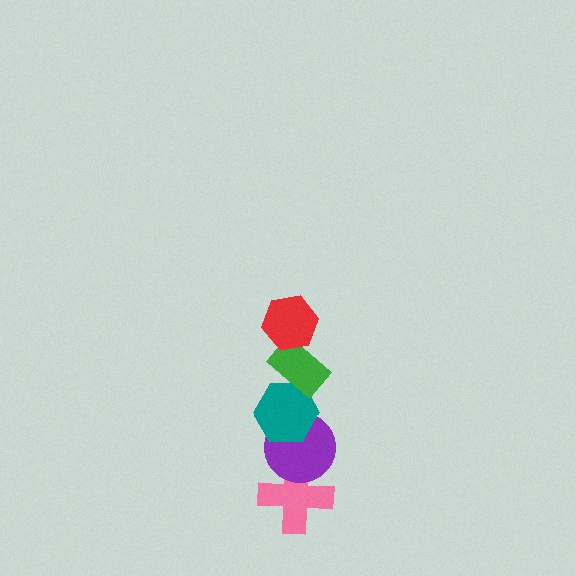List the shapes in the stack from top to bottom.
From top to bottom: the red hexagon, the green rectangle, the teal hexagon, the purple circle, the pink cross.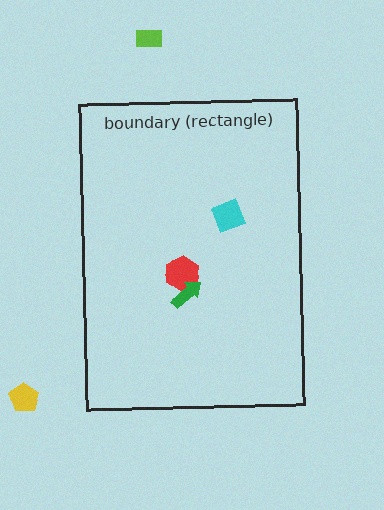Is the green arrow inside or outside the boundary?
Inside.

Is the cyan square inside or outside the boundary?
Inside.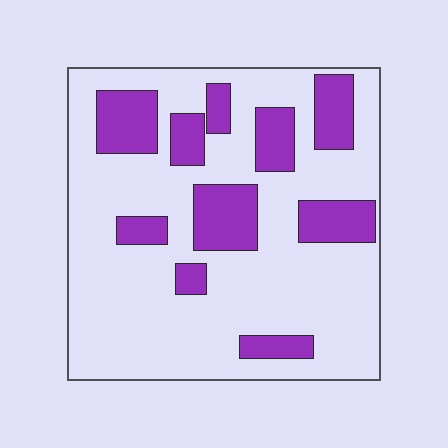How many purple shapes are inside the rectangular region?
10.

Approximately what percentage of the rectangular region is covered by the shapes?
Approximately 25%.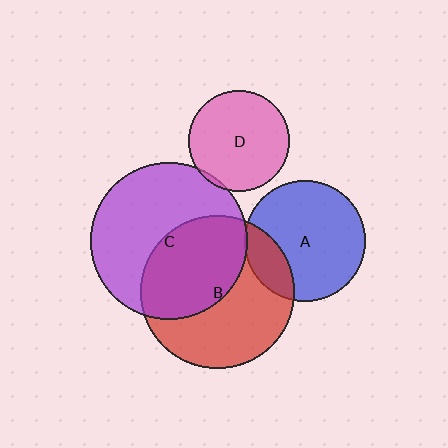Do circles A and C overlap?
Yes.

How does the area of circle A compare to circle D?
Approximately 1.4 times.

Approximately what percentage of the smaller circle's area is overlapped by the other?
Approximately 5%.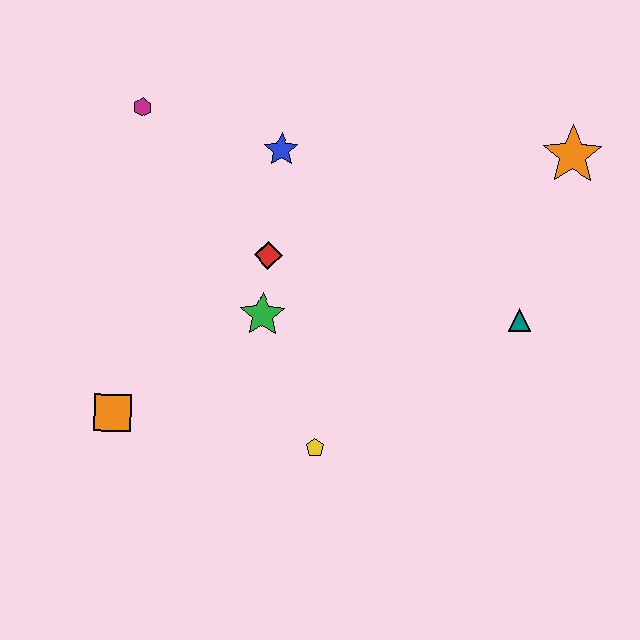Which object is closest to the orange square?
The green star is closest to the orange square.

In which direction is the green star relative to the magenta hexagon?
The green star is below the magenta hexagon.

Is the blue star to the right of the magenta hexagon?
Yes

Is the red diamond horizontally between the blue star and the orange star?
No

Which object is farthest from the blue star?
The orange square is farthest from the blue star.